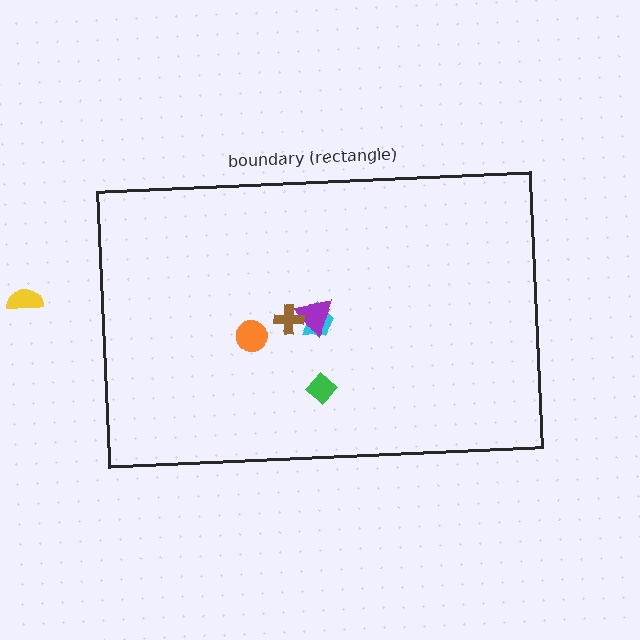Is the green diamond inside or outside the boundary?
Inside.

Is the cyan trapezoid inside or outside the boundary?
Inside.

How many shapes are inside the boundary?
5 inside, 1 outside.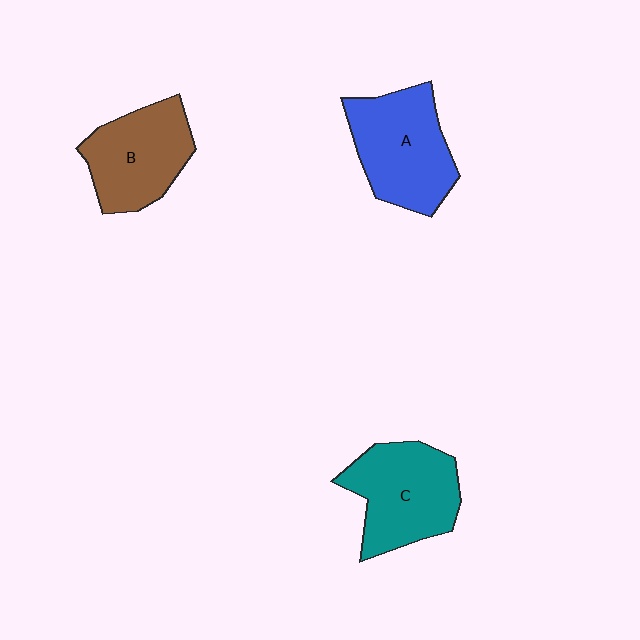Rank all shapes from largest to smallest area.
From largest to smallest: A (blue), C (teal), B (brown).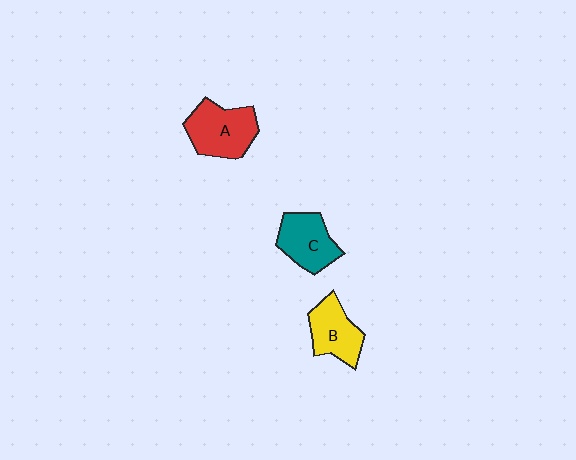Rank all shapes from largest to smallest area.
From largest to smallest: A (red), C (teal), B (yellow).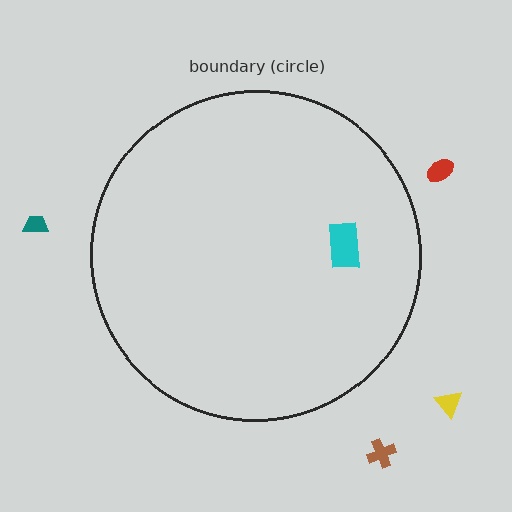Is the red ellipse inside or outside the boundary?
Outside.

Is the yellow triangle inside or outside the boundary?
Outside.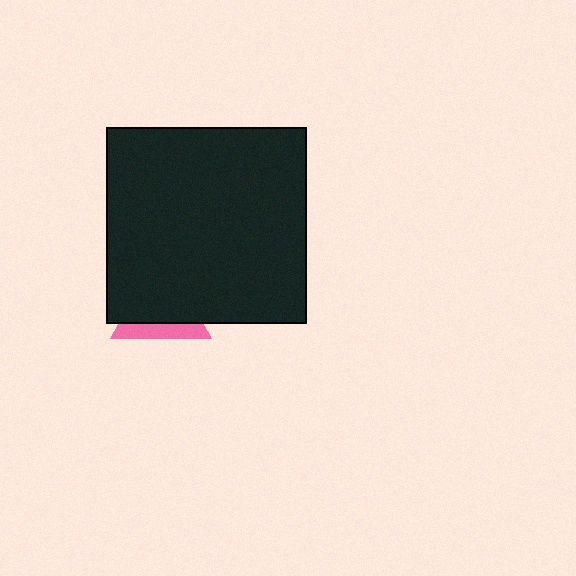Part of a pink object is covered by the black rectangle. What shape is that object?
It is a triangle.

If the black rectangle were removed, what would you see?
You would see the complete pink triangle.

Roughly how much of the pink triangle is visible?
A small part of it is visible (roughly 32%).